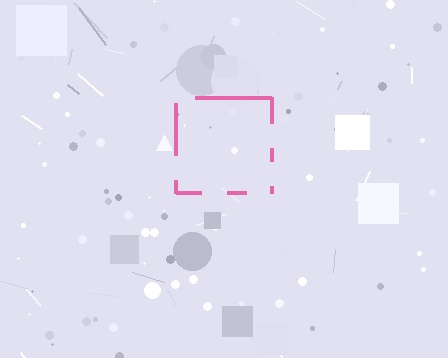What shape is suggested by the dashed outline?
The dashed outline suggests a square.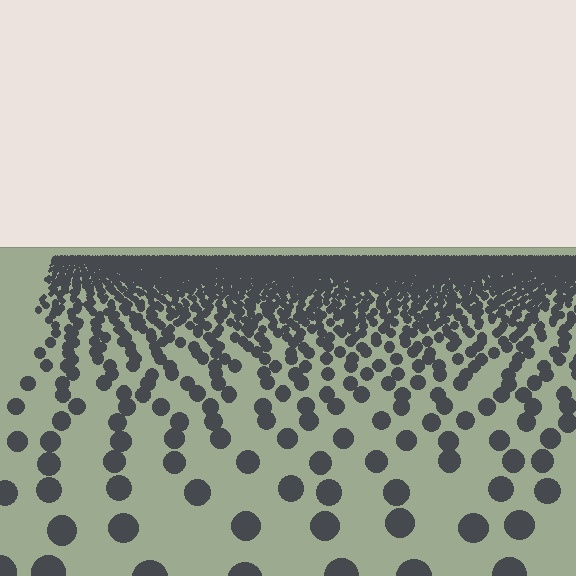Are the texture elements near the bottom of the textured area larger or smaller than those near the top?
Larger. Near the bottom, elements are closer to the viewer and appear at a bigger on-screen size.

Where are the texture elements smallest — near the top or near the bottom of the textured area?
Near the top.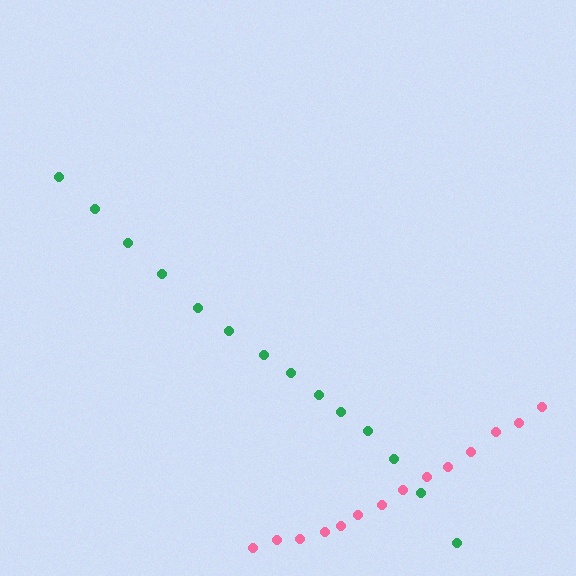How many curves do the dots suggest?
There are 2 distinct paths.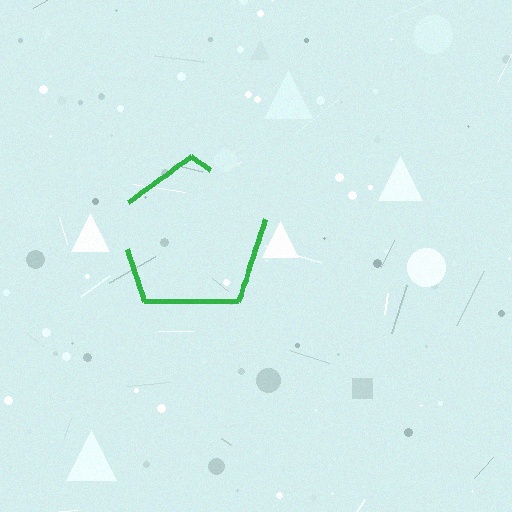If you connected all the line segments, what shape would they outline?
They would outline a pentagon.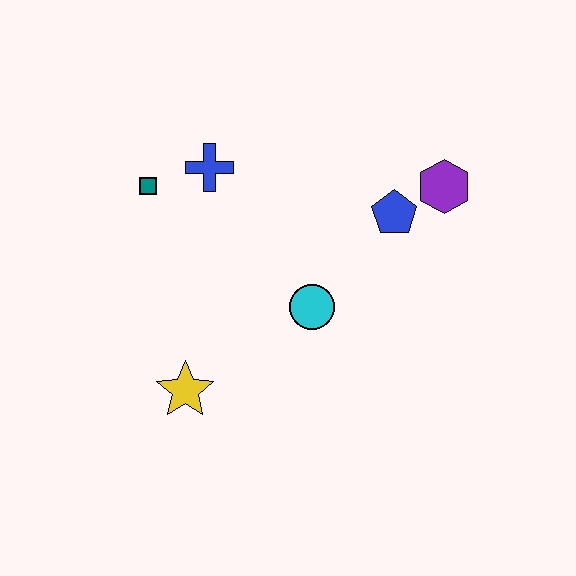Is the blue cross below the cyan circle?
No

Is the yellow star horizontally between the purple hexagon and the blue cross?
No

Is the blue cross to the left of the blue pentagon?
Yes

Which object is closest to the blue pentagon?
The purple hexagon is closest to the blue pentagon.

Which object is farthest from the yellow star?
The purple hexagon is farthest from the yellow star.